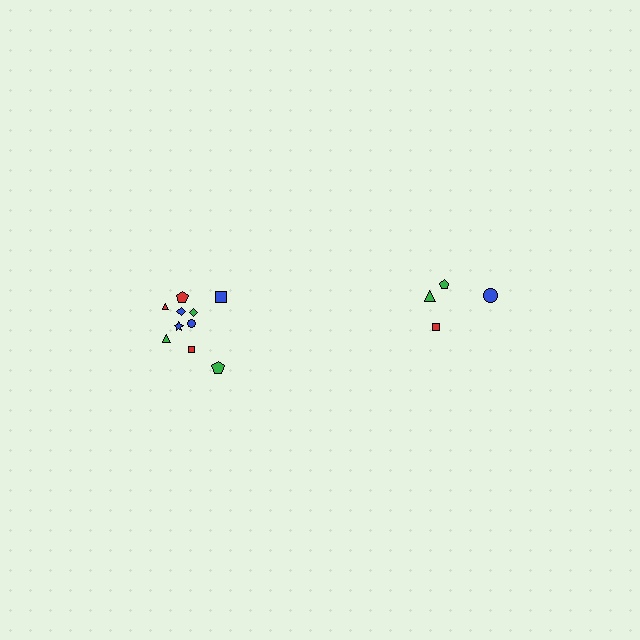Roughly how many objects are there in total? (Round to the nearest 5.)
Roughly 15 objects in total.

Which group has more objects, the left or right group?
The left group.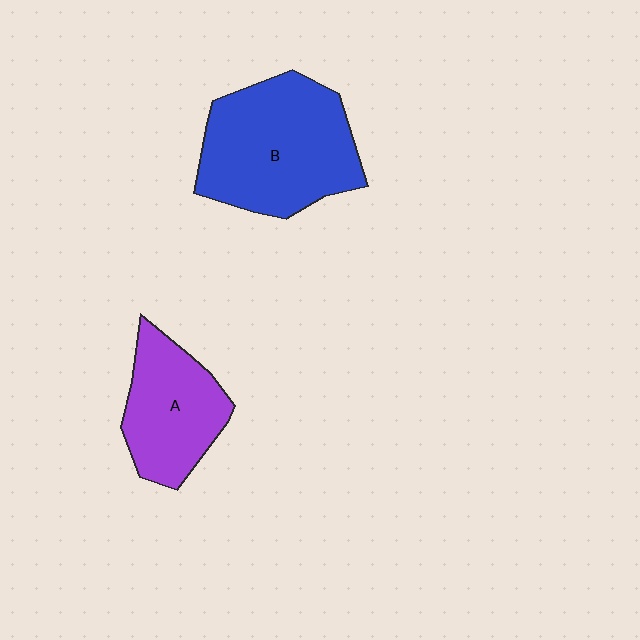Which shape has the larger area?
Shape B (blue).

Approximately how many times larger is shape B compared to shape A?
Approximately 1.5 times.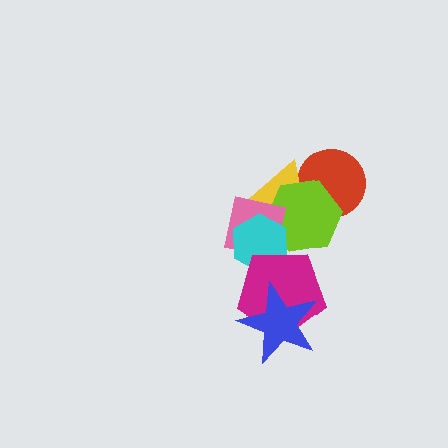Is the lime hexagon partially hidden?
Yes, it is partially covered by another shape.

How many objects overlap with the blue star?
1 object overlaps with the blue star.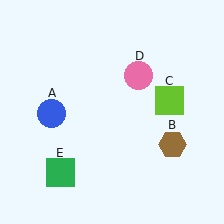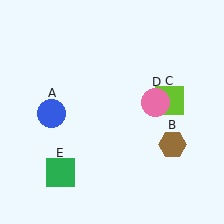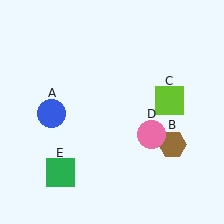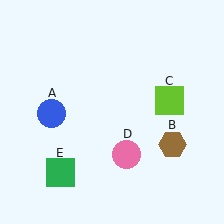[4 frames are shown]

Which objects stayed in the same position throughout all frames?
Blue circle (object A) and brown hexagon (object B) and lime square (object C) and green square (object E) remained stationary.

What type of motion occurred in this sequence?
The pink circle (object D) rotated clockwise around the center of the scene.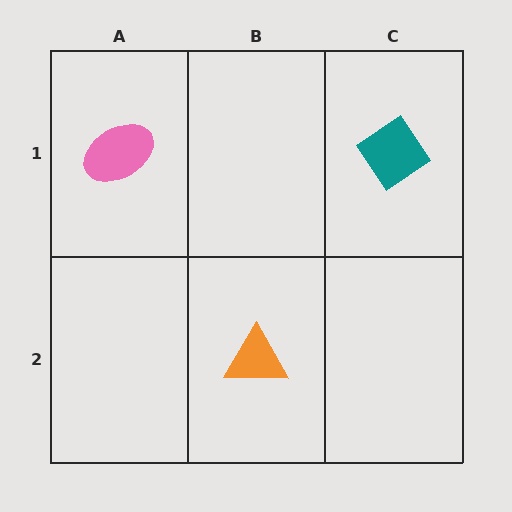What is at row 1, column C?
A teal diamond.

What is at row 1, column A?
A pink ellipse.